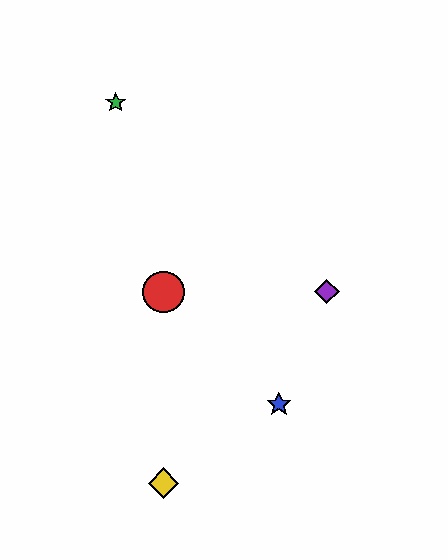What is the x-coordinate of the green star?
The green star is at x≈116.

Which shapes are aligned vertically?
The red circle, the yellow diamond are aligned vertically.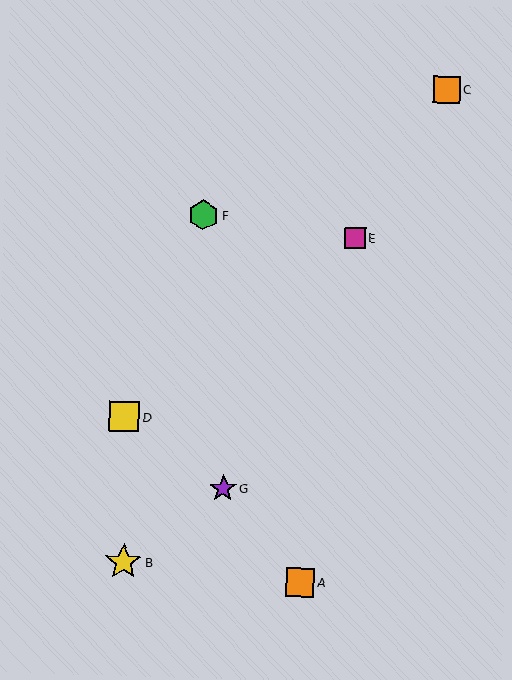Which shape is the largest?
The yellow star (labeled B) is the largest.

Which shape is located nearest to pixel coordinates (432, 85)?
The orange square (labeled C) at (447, 90) is nearest to that location.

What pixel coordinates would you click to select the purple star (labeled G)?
Click at (223, 488) to select the purple star G.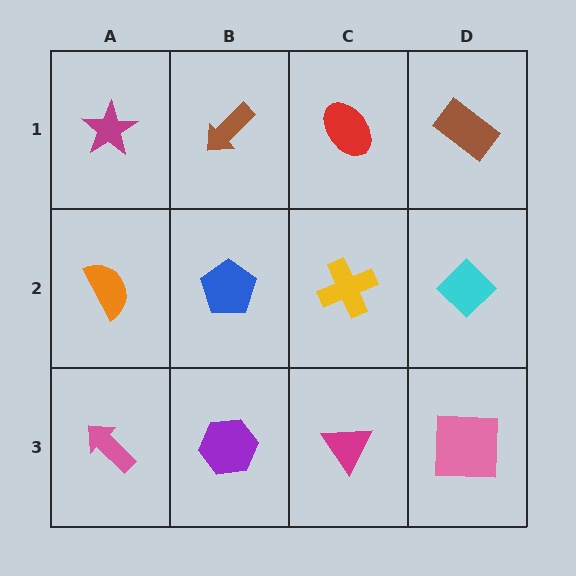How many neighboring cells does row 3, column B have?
3.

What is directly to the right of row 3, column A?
A purple hexagon.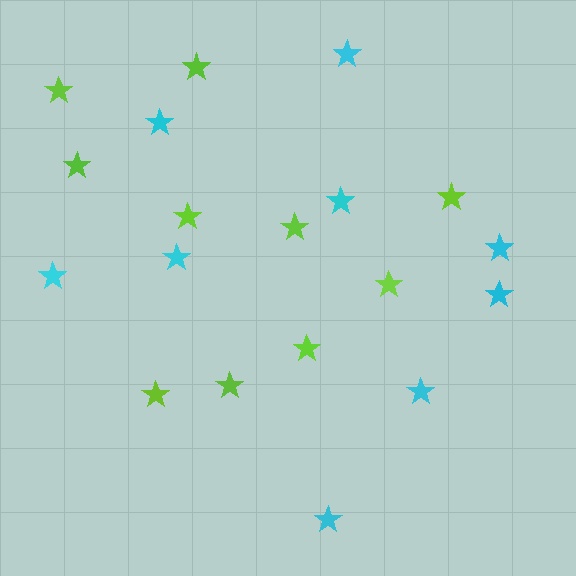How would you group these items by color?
There are 2 groups: one group of cyan stars (9) and one group of lime stars (10).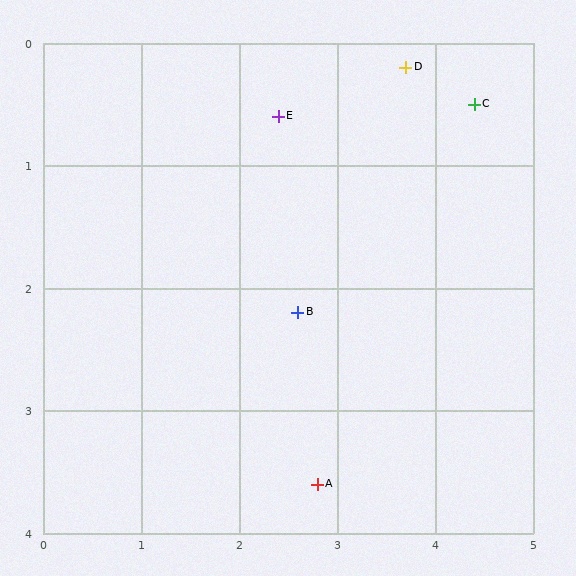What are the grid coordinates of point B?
Point B is at approximately (2.6, 2.2).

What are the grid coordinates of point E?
Point E is at approximately (2.4, 0.6).